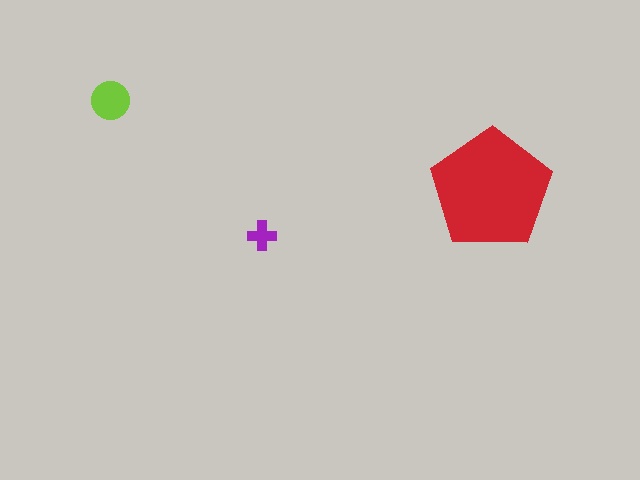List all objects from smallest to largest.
The purple cross, the lime circle, the red pentagon.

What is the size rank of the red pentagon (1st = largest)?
1st.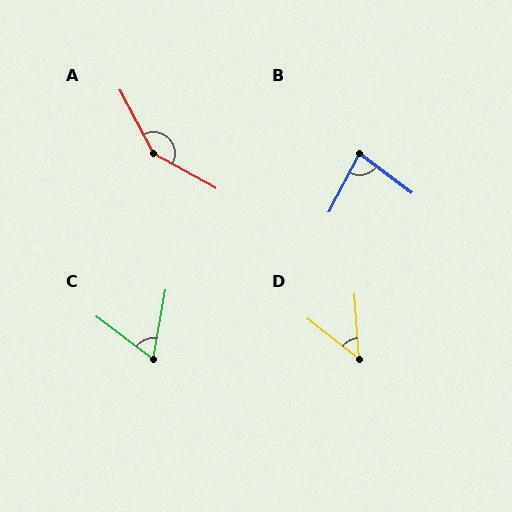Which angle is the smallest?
D, at approximately 48 degrees.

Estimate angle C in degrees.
Approximately 64 degrees.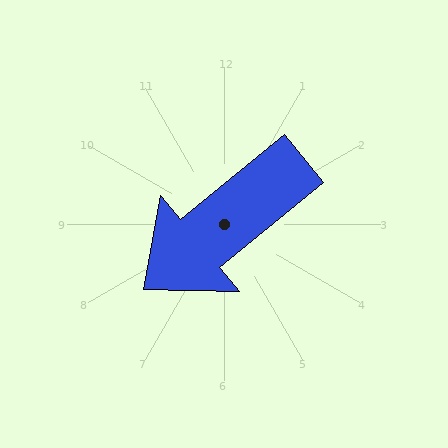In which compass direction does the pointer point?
Southwest.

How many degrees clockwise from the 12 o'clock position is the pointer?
Approximately 231 degrees.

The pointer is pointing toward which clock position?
Roughly 8 o'clock.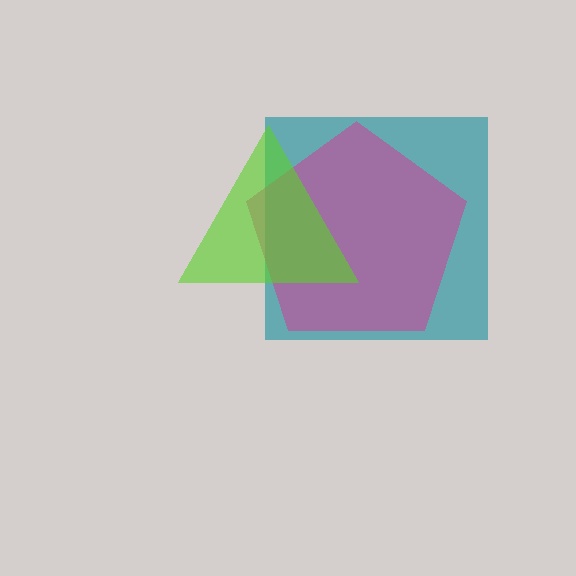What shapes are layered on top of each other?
The layered shapes are: a teal square, a magenta pentagon, a lime triangle.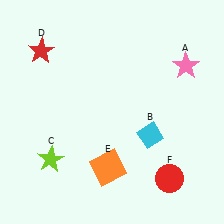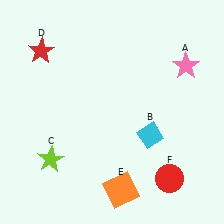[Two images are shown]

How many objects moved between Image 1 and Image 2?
1 object moved between the two images.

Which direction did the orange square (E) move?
The orange square (E) moved down.